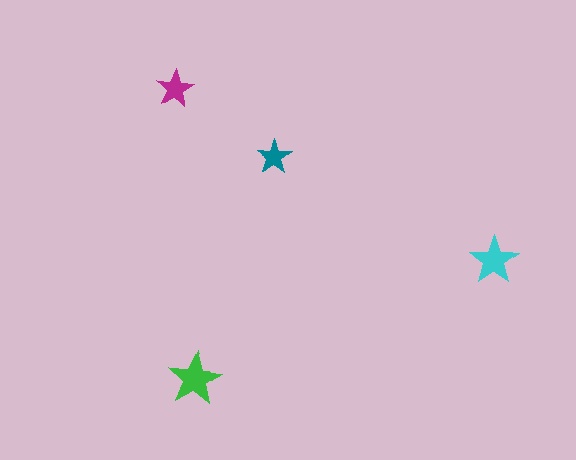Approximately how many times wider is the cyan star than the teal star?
About 1.5 times wider.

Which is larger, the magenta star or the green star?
The green one.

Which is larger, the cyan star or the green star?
The green one.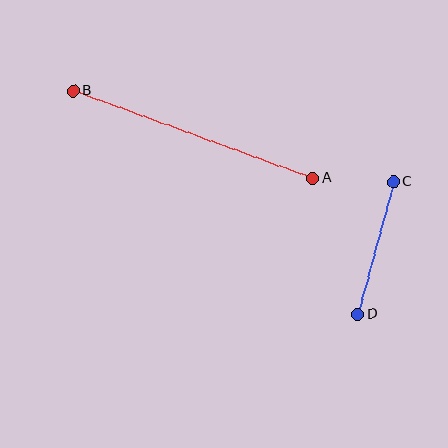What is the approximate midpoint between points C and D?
The midpoint is at approximately (376, 248) pixels.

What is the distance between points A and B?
The distance is approximately 255 pixels.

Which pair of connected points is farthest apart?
Points A and B are farthest apart.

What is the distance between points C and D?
The distance is approximately 137 pixels.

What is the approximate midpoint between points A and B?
The midpoint is at approximately (193, 135) pixels.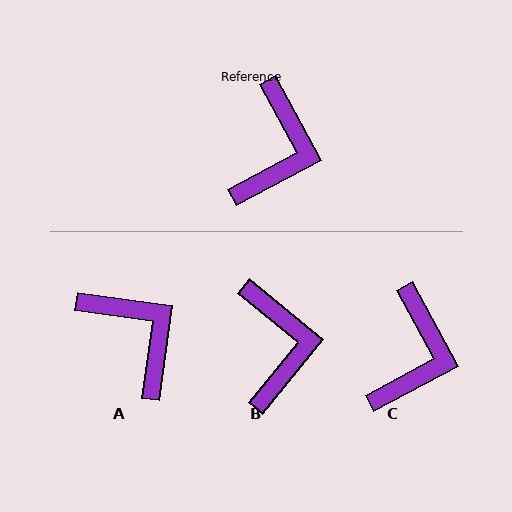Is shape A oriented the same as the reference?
No, it is off by about 54 degrees.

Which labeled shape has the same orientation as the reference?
C.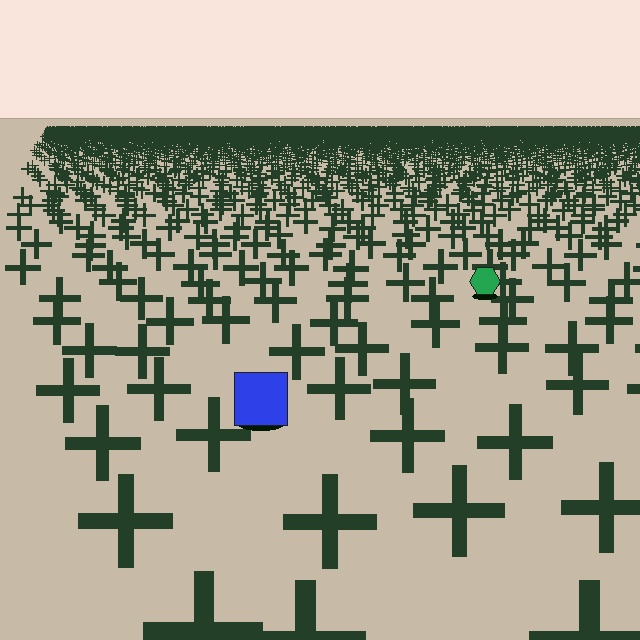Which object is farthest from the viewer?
The green hexagon is farthest from the viewer. It appears smaller and the ground texture around it is denser.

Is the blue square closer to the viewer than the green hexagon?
Yes. The blue square is closer — you can tell from the texture gradient: the ground texture is coarser near it.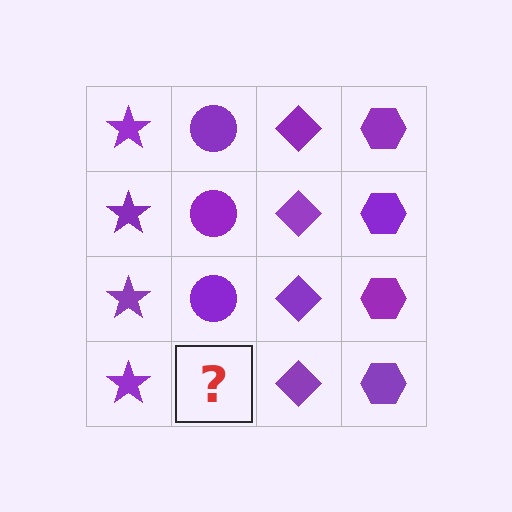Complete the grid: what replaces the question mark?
The question mark should be replaced with a purple circle.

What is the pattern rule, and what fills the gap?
The rule is that each column has a consistent shape. The gap should be filled with a purple circle.